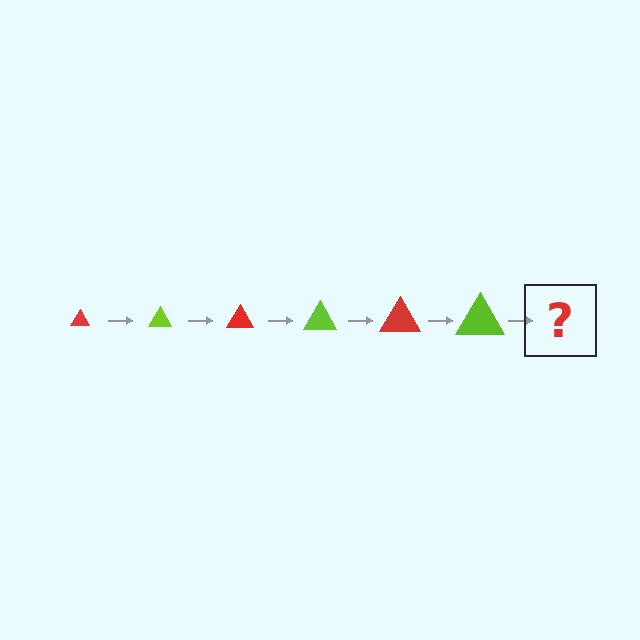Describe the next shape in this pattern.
It should be a red triangle, larger than the previous one.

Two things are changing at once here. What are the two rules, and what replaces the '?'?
The two rules are that the triangle grows larger each step and the color cycles through red and lime. The '?' should be a red triangle, larger than the previous one.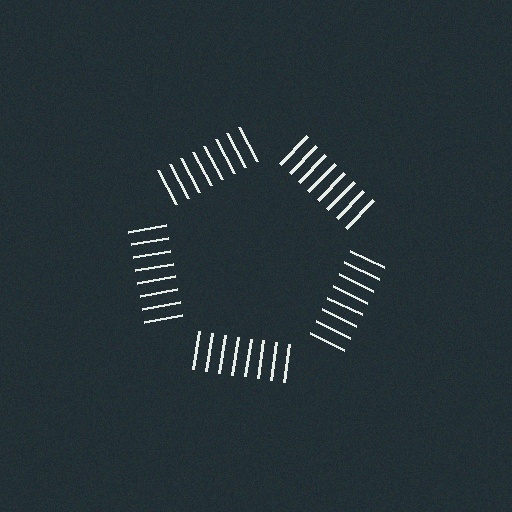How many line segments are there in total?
40 — 8 along each of the 5 edges.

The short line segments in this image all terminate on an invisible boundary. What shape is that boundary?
An illusory pentagon — the line segments terminate on its edges but no continuous stroke is drawn.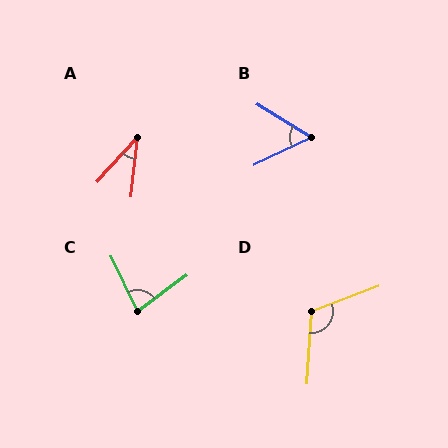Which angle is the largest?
D, at approximately 114 degrees.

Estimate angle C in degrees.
Approximately 79 degrees.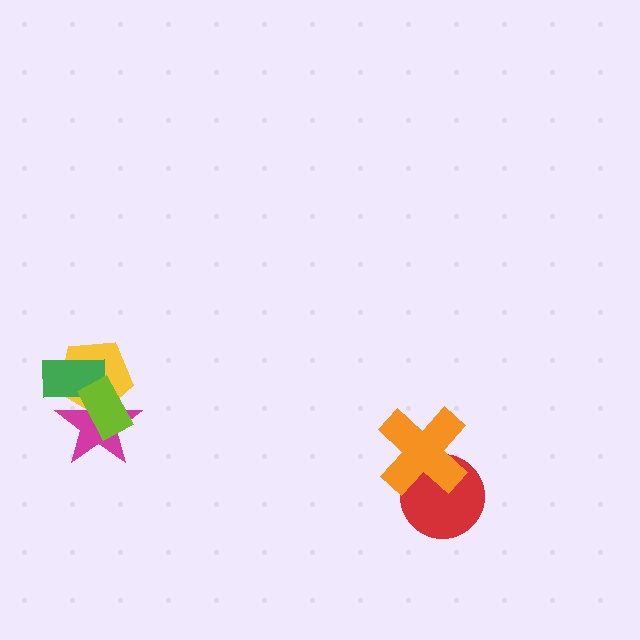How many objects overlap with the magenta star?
3 objects overlap with the magenta star.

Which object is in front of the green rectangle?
The lime rectangle is in front of the green rectangle.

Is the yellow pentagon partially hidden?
Yes, it is partially covered by another shape.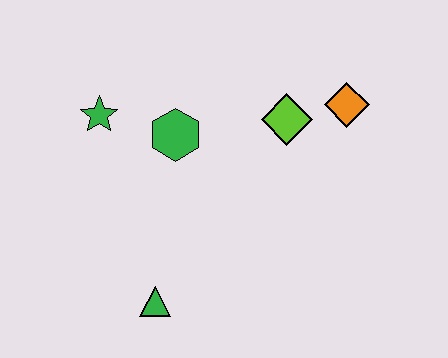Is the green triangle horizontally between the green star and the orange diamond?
Yes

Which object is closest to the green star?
The green hexagon is closest to the green star.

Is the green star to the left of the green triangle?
Yes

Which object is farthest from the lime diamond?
The green triangle is farthest from the lime diamond.